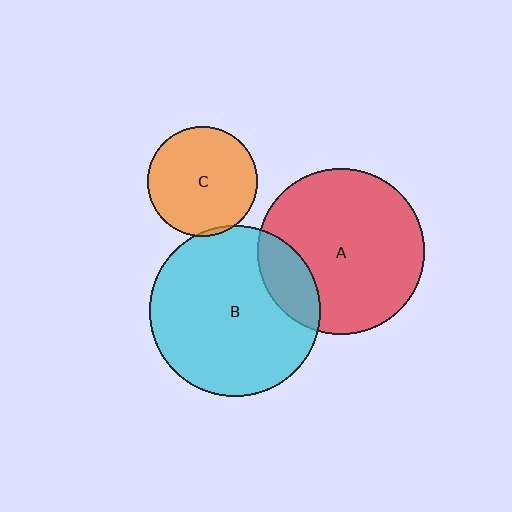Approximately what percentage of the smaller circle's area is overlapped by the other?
Approximately 5%.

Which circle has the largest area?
Circle B (cyan).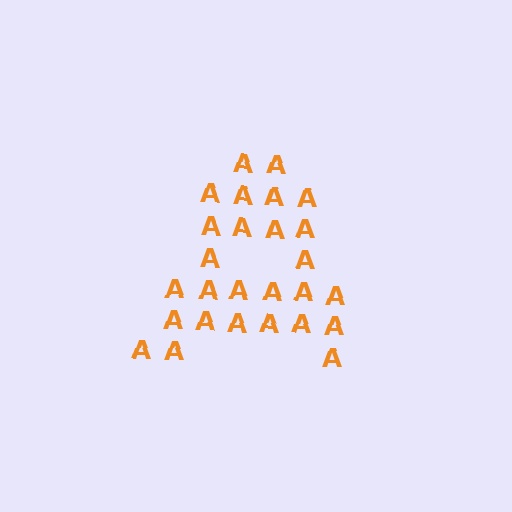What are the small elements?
The small elements are letter A's.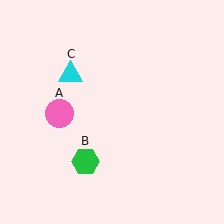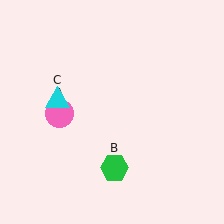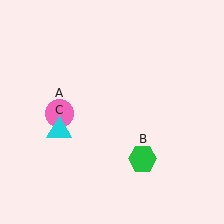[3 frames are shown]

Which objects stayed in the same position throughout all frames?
Pink circle (object A) remained stationary.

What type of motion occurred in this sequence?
The green hexagon (object B), cyan triangle (object C) rotated counterclockwise around the center of the scene.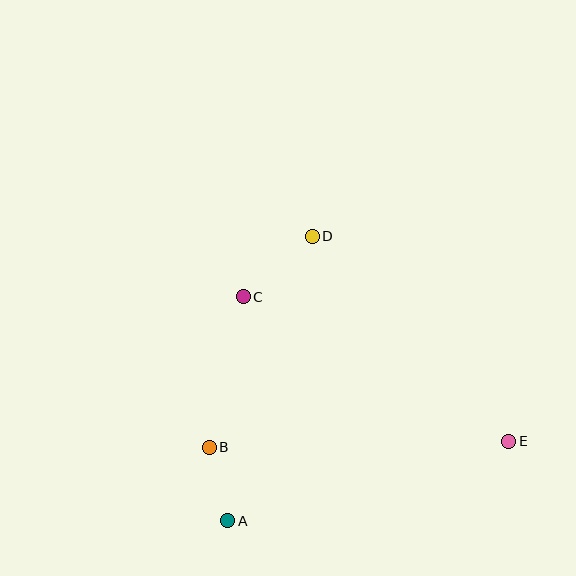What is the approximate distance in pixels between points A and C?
The distance between A and C is approximately 225 pixels.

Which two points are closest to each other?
Points A and B are closest to each other.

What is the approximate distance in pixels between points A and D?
The distance between A and D is approximately 297 pixels.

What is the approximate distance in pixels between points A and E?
The distance between A and E is approximately 292 pixels.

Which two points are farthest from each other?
Points C and E are farthest from each other.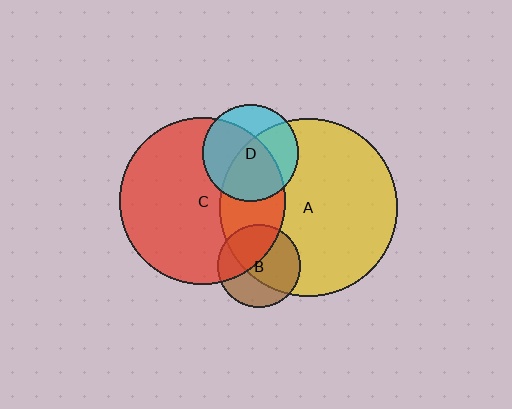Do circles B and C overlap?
Yes.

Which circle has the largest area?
Circle A (yellow).